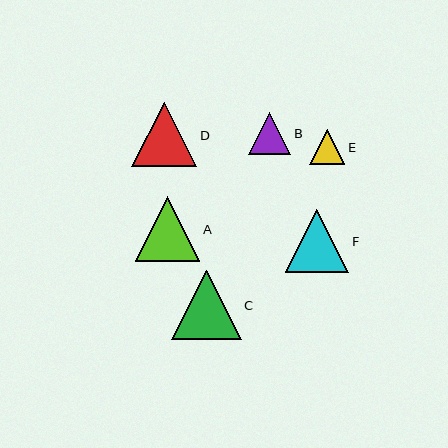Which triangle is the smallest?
Triangle E is the smallest with a size of approximately 35 pixels.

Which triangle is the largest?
Triangle C is the largest with a size of approximately 69 pixels.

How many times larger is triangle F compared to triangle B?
Triangle F is approximately 1.5 times the size of triangle B.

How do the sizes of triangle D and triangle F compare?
Triangle D and triangle F are approximately the same size.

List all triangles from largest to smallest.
From largest to smallest: C, A, D, F, B, E.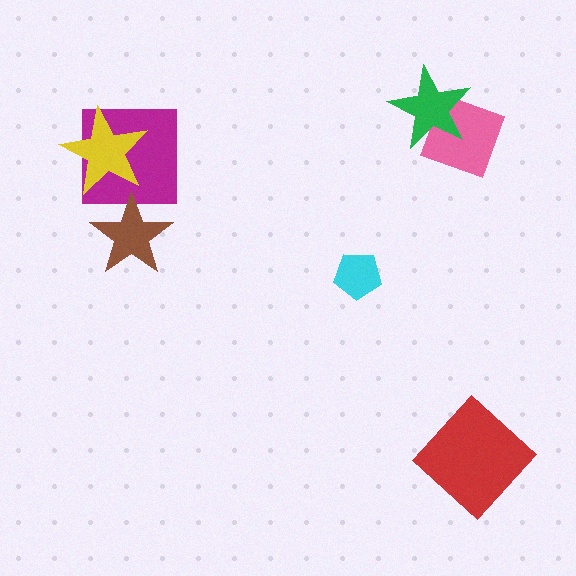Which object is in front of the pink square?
The green star is in front of the pink square.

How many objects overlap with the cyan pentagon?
0 objects overlap with the cyan pentagon.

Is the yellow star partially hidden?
No, no other shape covers it.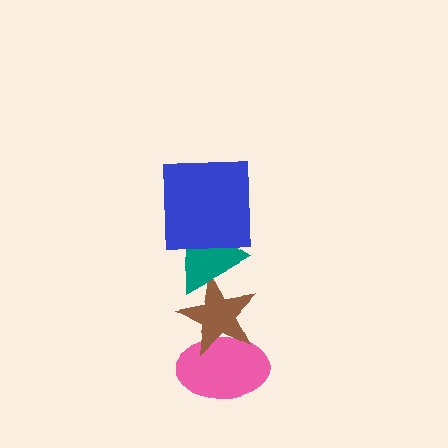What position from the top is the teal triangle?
The teal triangle is 2nd from the top.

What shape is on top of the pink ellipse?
The brown star is on top of the pink ellipse.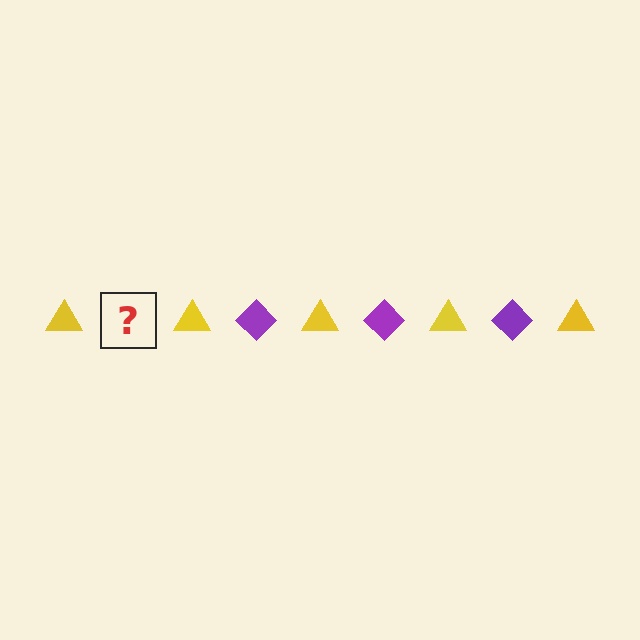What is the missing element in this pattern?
The missing element is a purple diamond.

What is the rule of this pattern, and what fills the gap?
The rule is that the pattern alternates between yellow triangle and purple diamond. The gap should be filled with a purple diamond.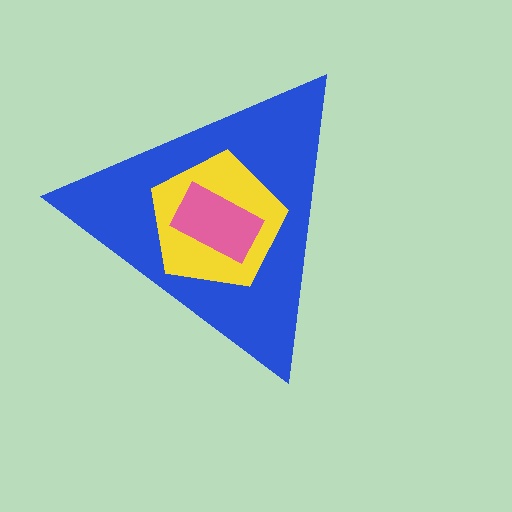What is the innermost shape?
The pink rectangle.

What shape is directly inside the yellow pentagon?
The pink rectangle.